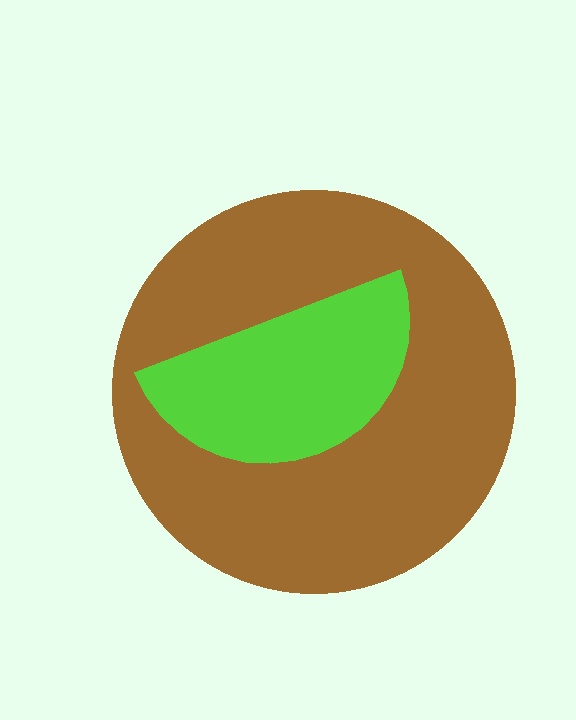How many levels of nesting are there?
2.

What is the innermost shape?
The lime semicircle.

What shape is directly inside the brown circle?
The lime semicircle.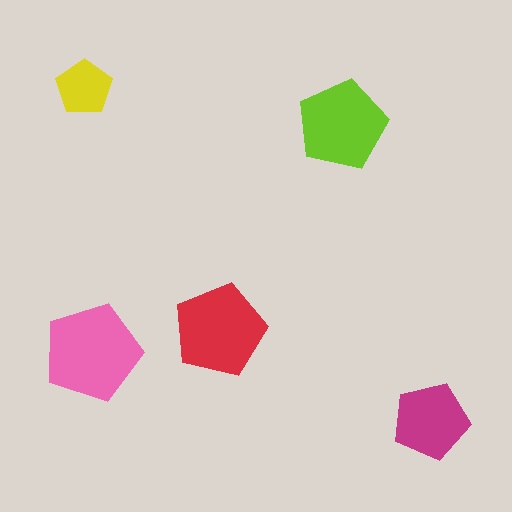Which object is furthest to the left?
The yellow pentagon is leftmost.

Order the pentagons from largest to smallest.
the pink one, the red one, the lime one, the magenta one, the yellow one.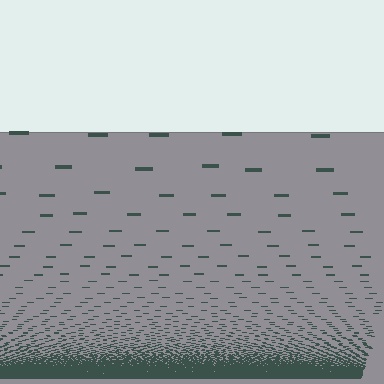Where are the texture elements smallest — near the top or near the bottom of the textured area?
Near the bottom.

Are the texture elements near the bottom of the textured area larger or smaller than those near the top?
Smaller. The gradient is inverted — elements near the bottom are smaller and denser.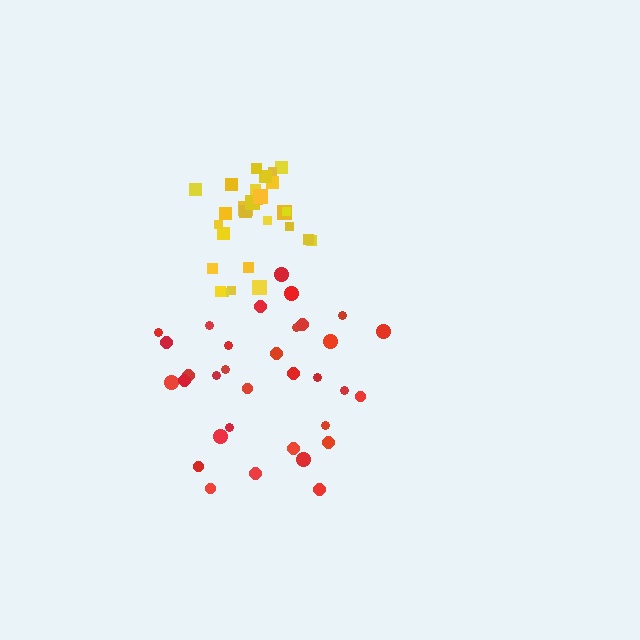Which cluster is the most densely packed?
Yellow.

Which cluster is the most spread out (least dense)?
Red.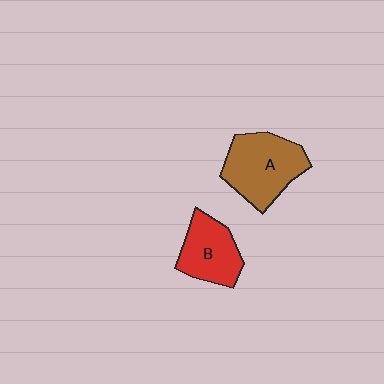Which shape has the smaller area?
Shape B (red).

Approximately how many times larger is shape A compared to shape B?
Approximately 1.3 times.